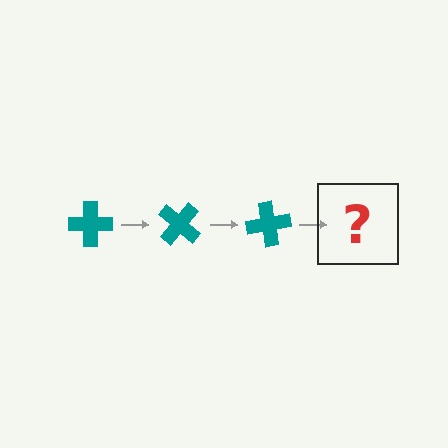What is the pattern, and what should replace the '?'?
The pattern is that the cross rotates 40 degrees each step. The '?' should be a teal cross rotated 120 degrees.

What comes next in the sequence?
The next element should be a teal cross rotated 120 degrees.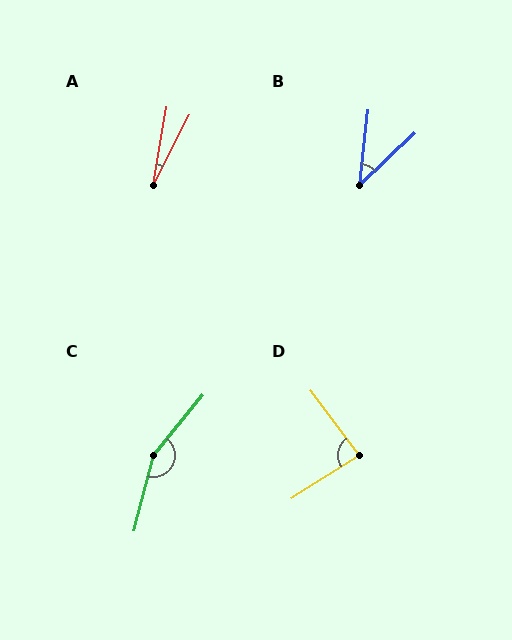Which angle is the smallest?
A, at approximately 17 degrees.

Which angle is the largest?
C, at approximately 155 degrees.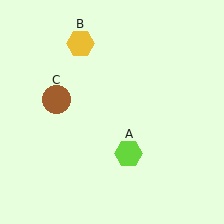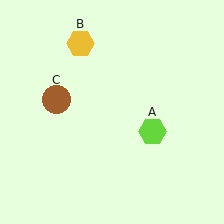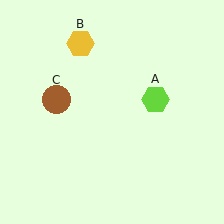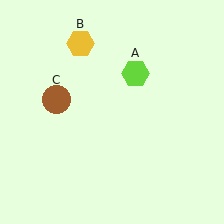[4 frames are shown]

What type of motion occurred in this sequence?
The lime hexagon (object A) rotated counterclockwise around the center of the scene.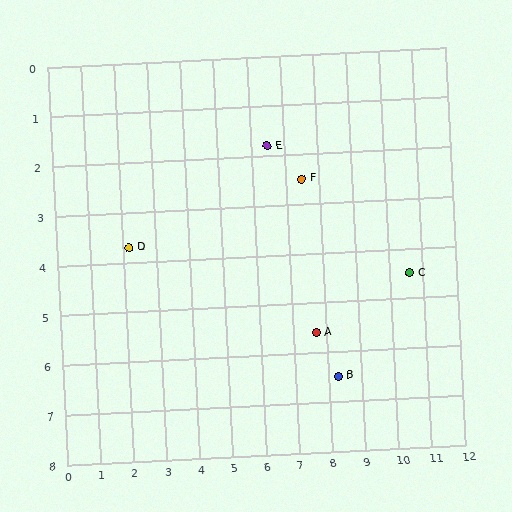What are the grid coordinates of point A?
Point A is at approximately (7.7, 5.6).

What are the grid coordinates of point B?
Point B is at approximately (8.3, 6.5).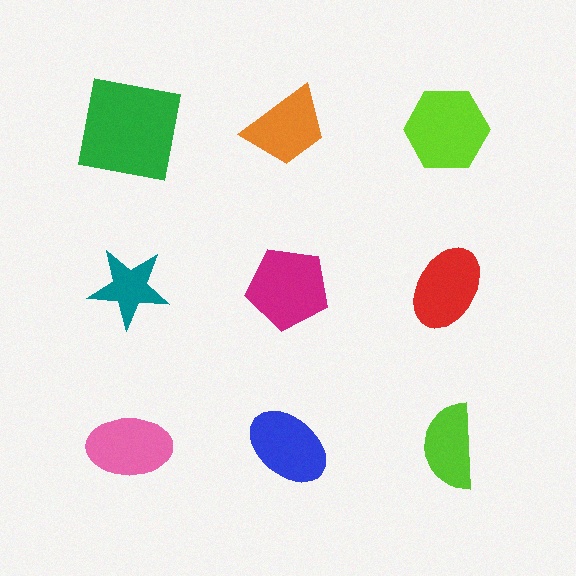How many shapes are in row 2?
3 shapes.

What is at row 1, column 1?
A green square.